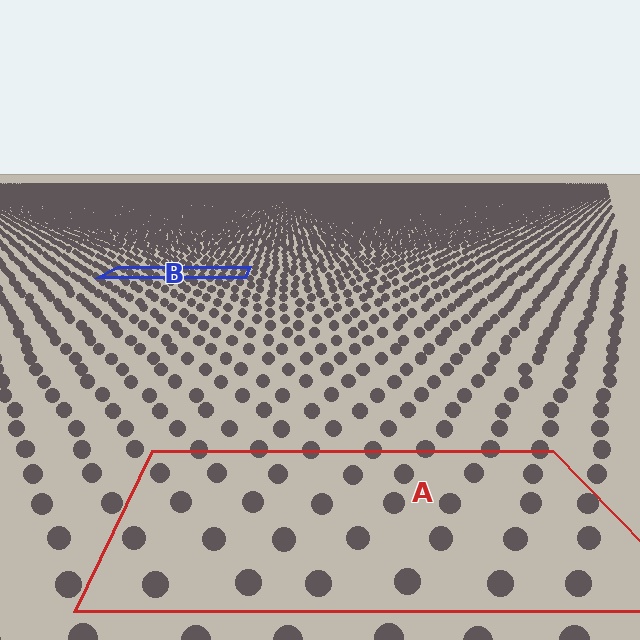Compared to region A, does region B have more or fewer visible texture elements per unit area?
Region B has more texture elements per unit area — they are packed more densely because it is farther away.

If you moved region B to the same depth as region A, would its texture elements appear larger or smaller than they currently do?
They would appear larger. At a closer depth, the same texture elements are projected at a bigger on-screen size.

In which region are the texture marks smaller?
The texture marks are smaller in region B, because it is farther away.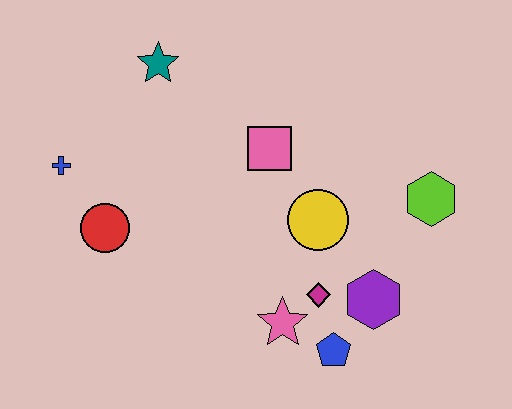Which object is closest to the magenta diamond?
The pink star is closest to the magenta diamond.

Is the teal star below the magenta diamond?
No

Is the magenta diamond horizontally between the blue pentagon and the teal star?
Yes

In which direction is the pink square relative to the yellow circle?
The pink square is above the yellow circle.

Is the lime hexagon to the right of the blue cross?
Yes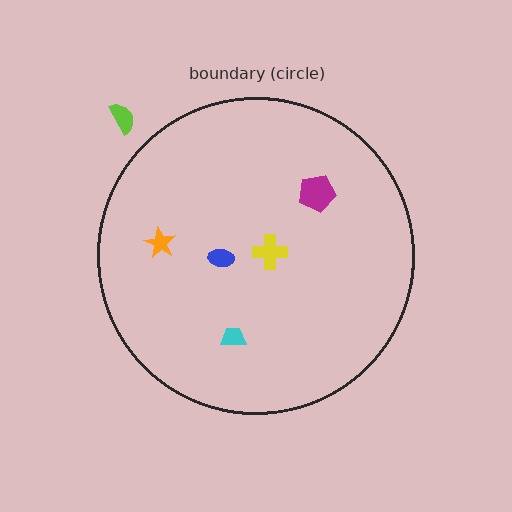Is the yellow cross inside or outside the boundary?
Inside.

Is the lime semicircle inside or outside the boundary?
Outside.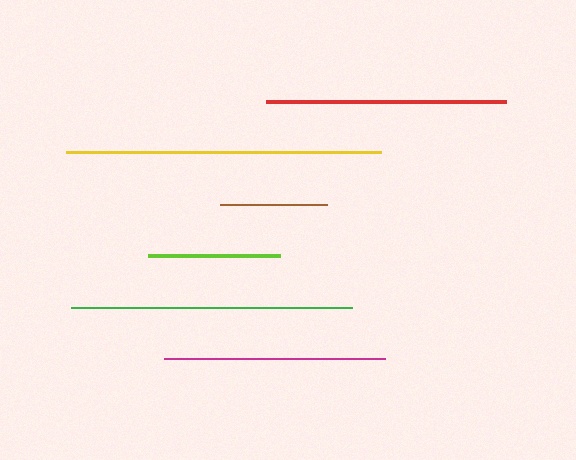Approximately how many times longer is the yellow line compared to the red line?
The yellow line is approximately 1.3 times the length of the red line.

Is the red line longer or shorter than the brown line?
The red line is longer than the brown line.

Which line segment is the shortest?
The brown line is the shortest at approximately 107 pixels.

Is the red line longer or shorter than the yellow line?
The yellow line is longer than the red line.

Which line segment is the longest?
The yellow line is the longest at approximately 315 pixels.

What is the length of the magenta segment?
The magenta segment is approximately 220 pixels long.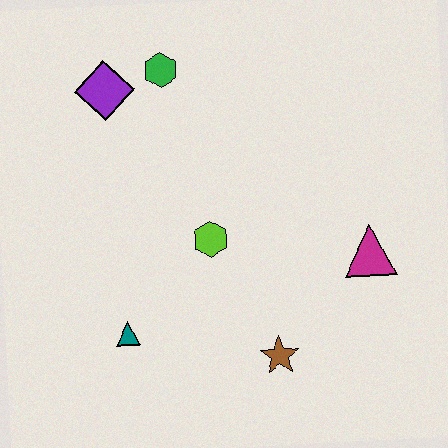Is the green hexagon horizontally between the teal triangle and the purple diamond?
No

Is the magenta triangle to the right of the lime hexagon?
Yes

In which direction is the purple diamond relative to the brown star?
The purple diamond is above the brown star.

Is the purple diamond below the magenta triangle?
No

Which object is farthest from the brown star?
The purple diamond is farthest from the brown star.